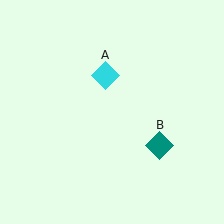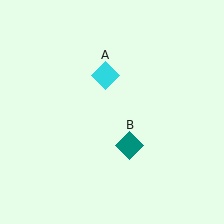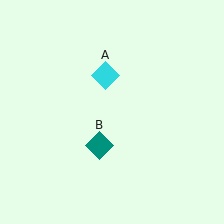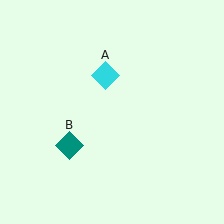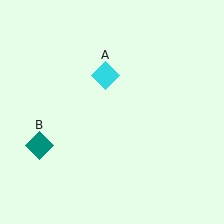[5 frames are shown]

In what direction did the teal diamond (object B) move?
The teal diamond (object B) moved left.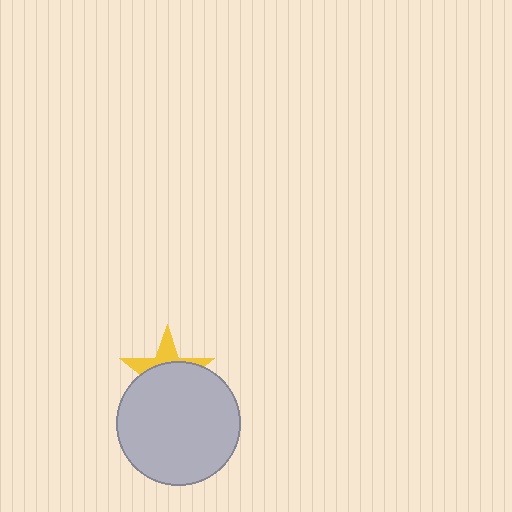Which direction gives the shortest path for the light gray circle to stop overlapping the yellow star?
Moving down gives the shortest separation.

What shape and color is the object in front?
The object in front is a light gray circle.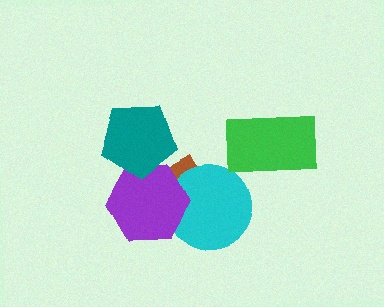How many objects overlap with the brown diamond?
3 objects overlap with the brown diamond.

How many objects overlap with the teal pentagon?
2 objects overlap with the teal pentagon.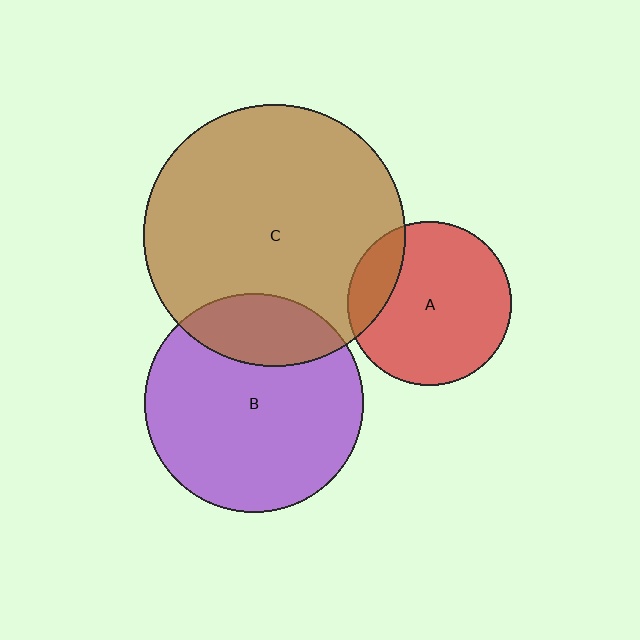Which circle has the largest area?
Circle C (brown).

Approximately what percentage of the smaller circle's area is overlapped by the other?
Approximately 20%.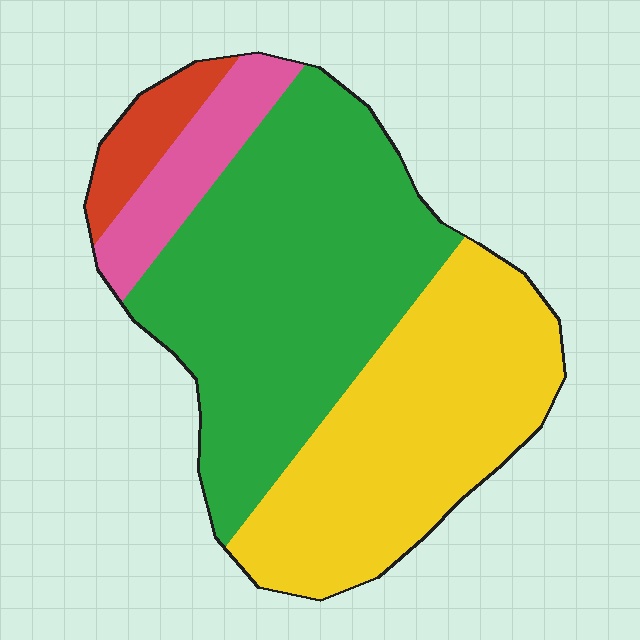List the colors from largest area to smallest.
From largest to smallest: green, yellow, pink, red.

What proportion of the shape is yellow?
Yellow covers roughly 35% of the shape.